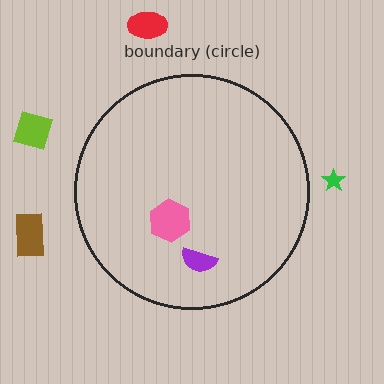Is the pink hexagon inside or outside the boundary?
Inside.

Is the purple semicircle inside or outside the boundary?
Inside.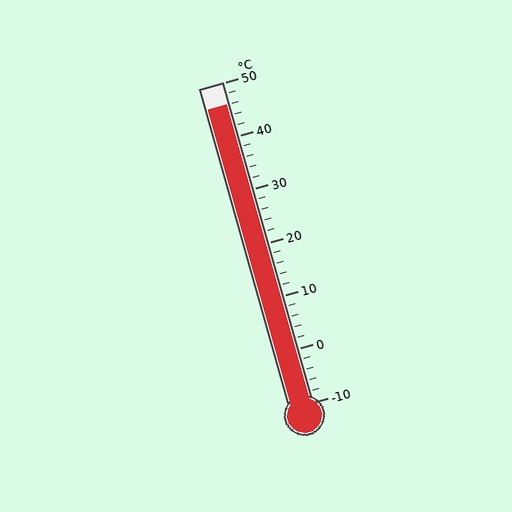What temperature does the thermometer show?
The thermometer shows approximately 46°C.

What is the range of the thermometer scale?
The thermometer scale ranges from -10°C to 50°C.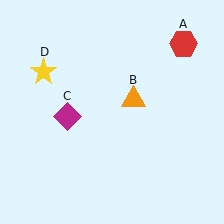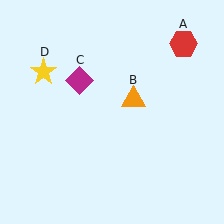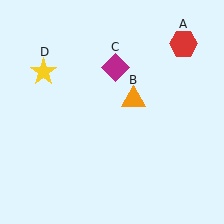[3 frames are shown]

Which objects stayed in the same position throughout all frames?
Red hexagon (object A) and orange triangle (object B) and yellow star (object D) remained stationary.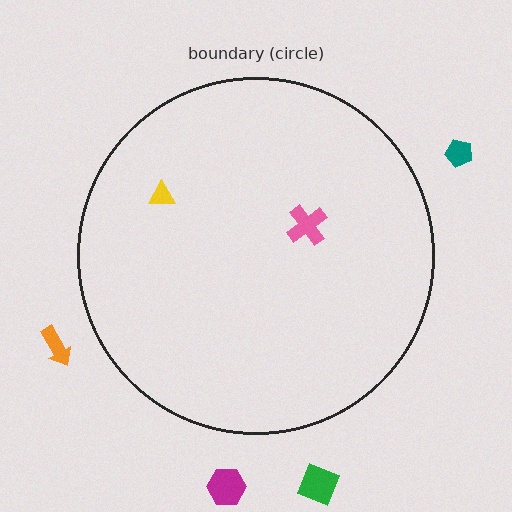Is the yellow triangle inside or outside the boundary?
Inside.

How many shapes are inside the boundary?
2 inside, 4 outside.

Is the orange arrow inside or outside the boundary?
Outside.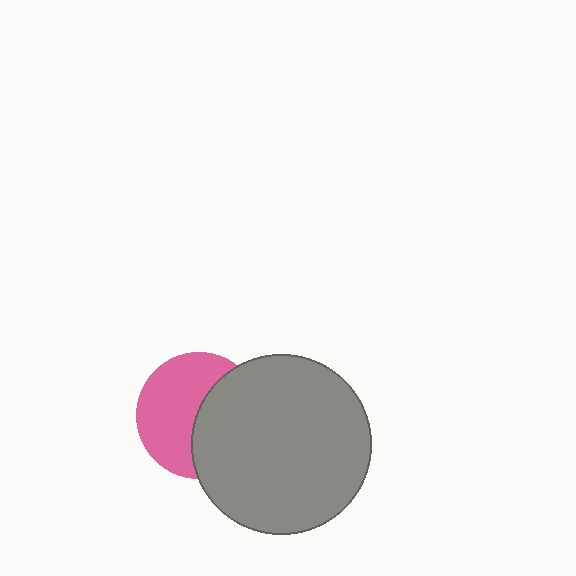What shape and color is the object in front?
The object in front is a gray circle.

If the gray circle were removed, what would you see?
You would see the complete pink circle.